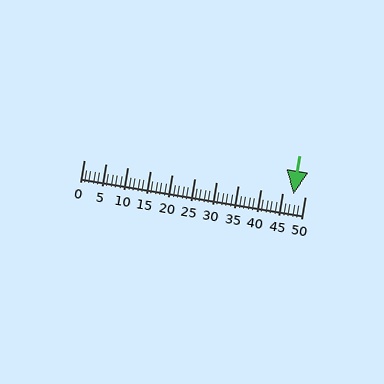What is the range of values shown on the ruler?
The ruler shows values from 0 to 50.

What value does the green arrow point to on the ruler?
The green arrow points to approximately 48.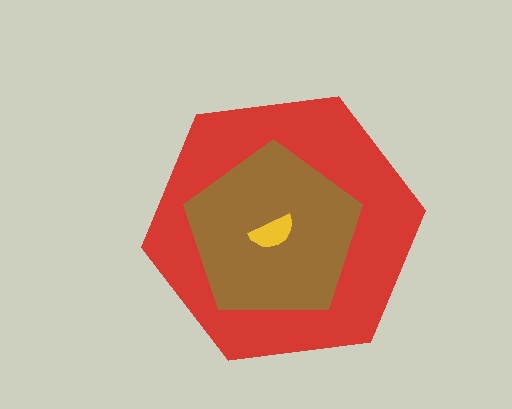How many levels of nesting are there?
3.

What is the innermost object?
The yellow semicircle.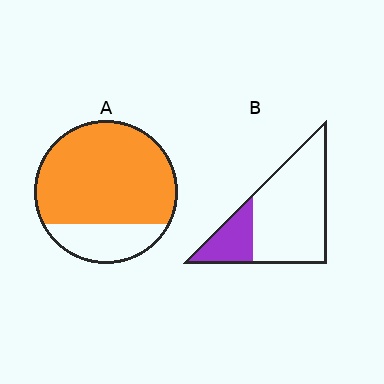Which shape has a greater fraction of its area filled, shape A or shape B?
Shape A.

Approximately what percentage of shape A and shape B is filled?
A is approximately 75% and B is approximately 25%.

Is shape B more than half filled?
No.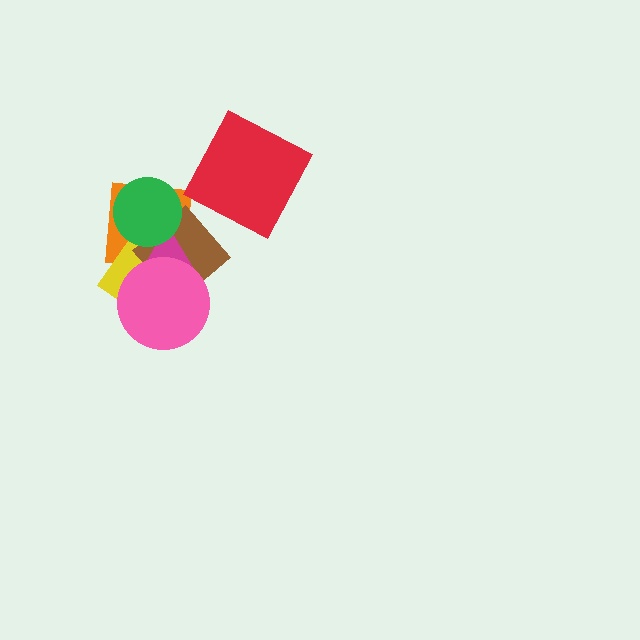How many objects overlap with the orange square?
4 objects overlap with the orange square.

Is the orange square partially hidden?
Yes, it is partially covered by another shape.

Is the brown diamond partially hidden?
Yes, it is partially covered by another shape.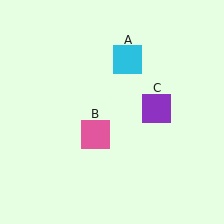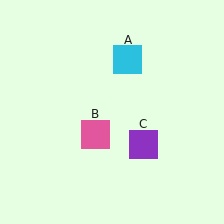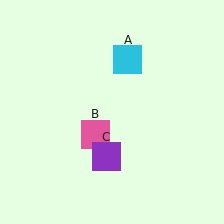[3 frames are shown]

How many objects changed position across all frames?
1 object changed position: purple square (object C).